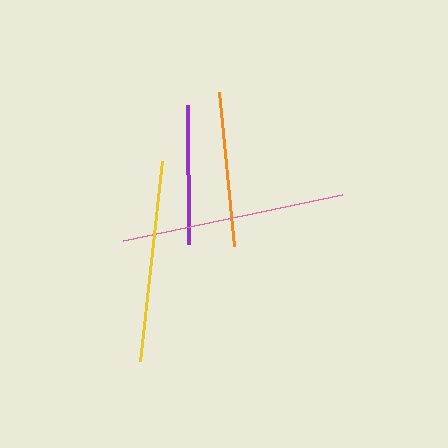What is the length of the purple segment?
The purple segment is approximately 138 pixels long.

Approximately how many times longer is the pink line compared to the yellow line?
The pink line is approximately 1.1 times the length of the yellow line.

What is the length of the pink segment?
The pink segment is approximately 224 pixels long.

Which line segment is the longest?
The pink line is the longest at approximately 224 pixels.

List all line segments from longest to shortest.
From longest to shortest: pink, yellow, orange, purple.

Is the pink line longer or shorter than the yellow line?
The pink line is longer than the yellow line.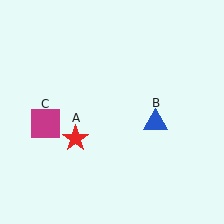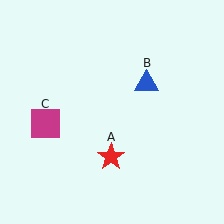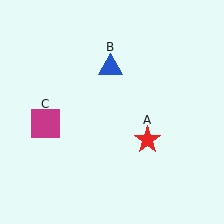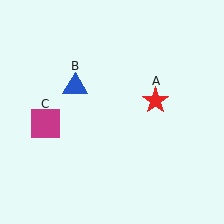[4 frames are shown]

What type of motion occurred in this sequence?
The red star (object A), blue triangle (object B) rotated counterclockwise around the center of the scene.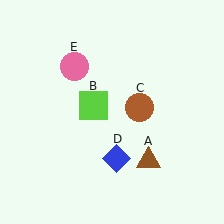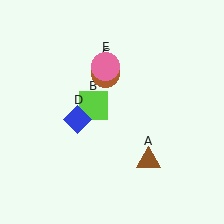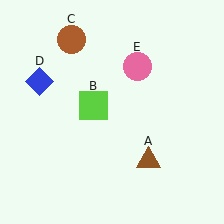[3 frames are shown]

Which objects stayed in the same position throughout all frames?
Brown triangle (object A) and lime square (object B) remained stationary.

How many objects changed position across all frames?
3 objects changed position: brown circle (object C), blue diamond (object D), pink circle (object E).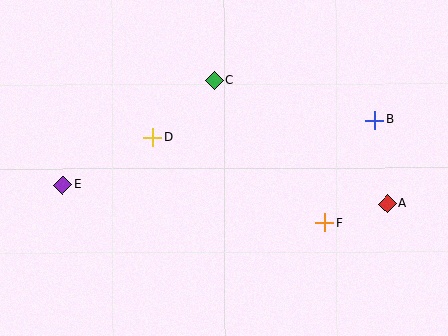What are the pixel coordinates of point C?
Point C is at (214, 81).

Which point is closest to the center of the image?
Point D at (153, 137) is closest to the center.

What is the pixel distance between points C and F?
The distance between C and F is 180 pixels.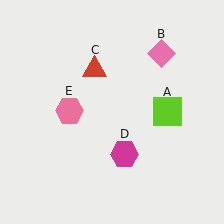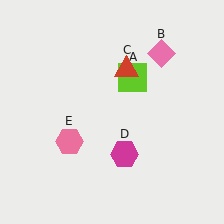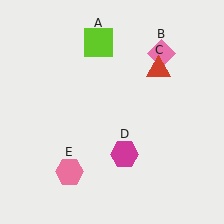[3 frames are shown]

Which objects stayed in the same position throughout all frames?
Pink diamond (object B) and magenta hexagon (object D) remained stationary.